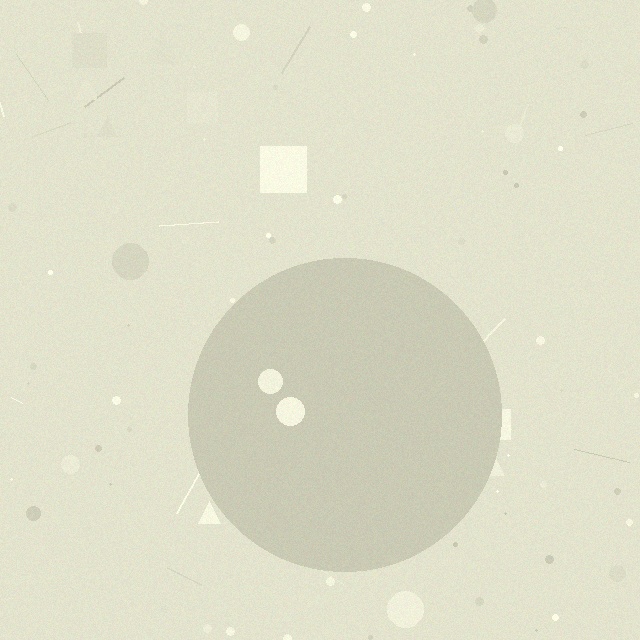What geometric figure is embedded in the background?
A circle is embedded in the background.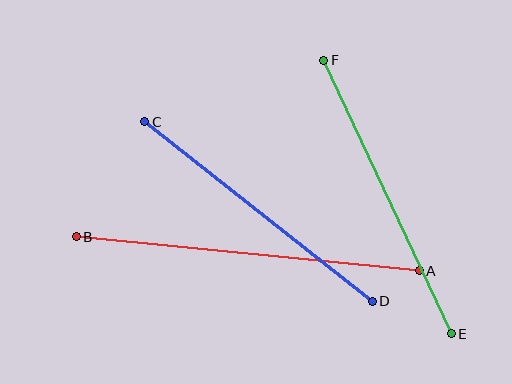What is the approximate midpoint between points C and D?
The midpoint is at approximately (258, 212) pixels.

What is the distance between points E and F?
The distance is approximately 302 pixels.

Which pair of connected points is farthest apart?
Points A and B are farthest apart.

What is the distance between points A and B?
The distance is approximately 345 pixels.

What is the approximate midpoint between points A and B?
The midpoint is at approximately (248, 254) pixels.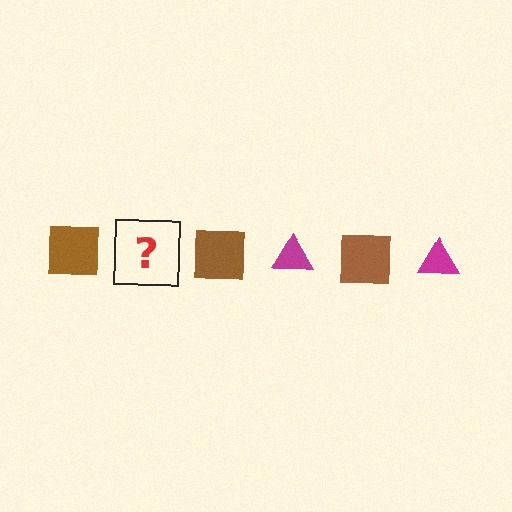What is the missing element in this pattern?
The missing element is a magenta triangle.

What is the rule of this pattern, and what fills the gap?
The rule is that the pattern alternates between brown square and magenta triangle. The gap should be filled with a magenta triangle.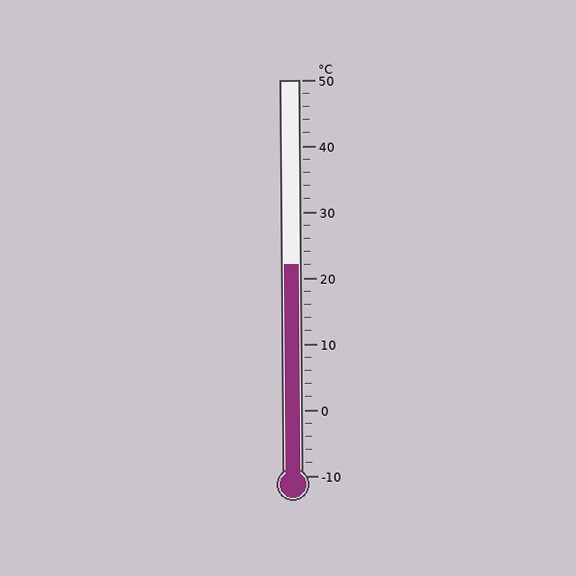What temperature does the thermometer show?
The thermometer shows approximately 22°C.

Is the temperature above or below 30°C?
The temperature is below 30°C.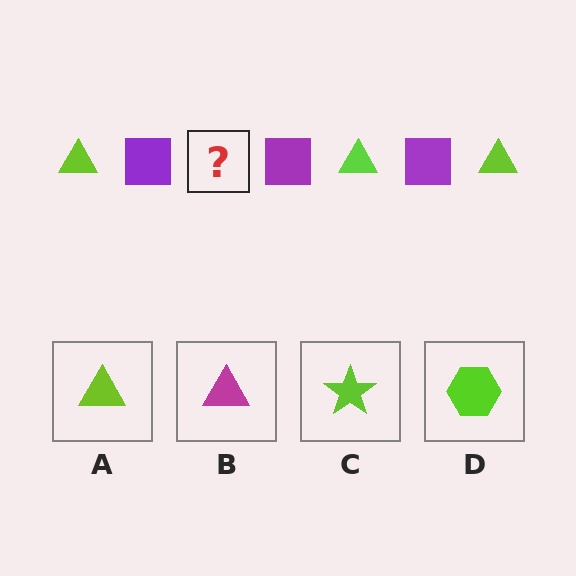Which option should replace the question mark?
Option A.